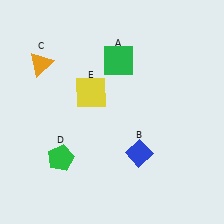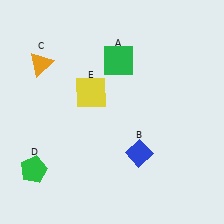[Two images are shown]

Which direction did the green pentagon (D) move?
The green pentagon (D) moved left.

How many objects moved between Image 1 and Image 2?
1 object moved between the two images.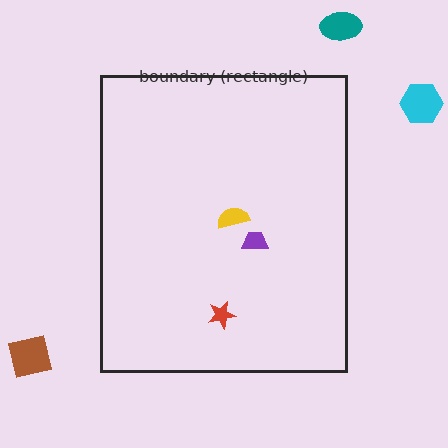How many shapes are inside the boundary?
3 inside, 3 outside.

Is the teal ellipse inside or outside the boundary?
Outside.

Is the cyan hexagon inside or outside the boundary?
Outside.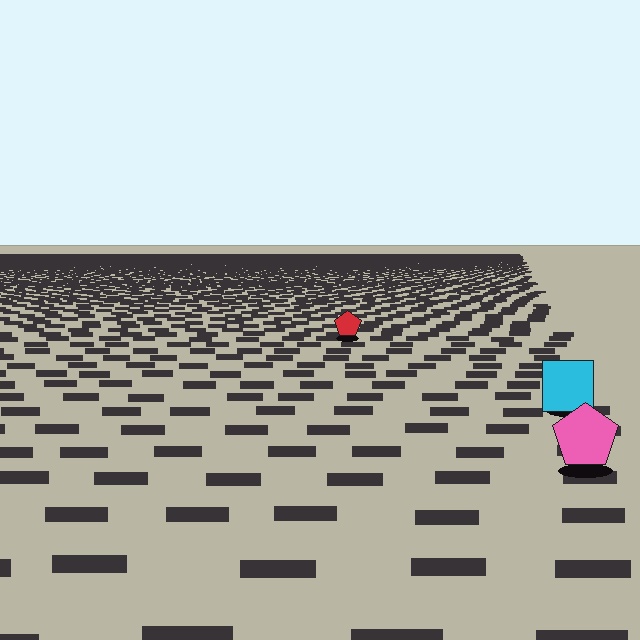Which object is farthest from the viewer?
The red pentagon is farthest from the viewer. It appears smaller and the ground texture around it is denser.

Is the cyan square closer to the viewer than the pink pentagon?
No. The pink pentagon is closer — you can tell from the texture gradient: the ground texture is coarser near it.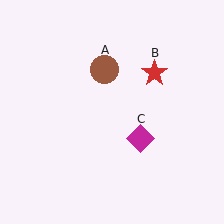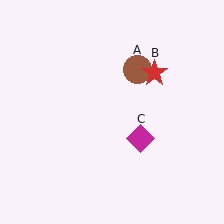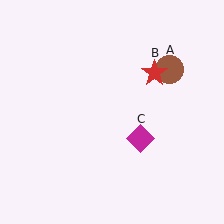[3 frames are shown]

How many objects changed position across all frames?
1 object changed position: brown circle (object A).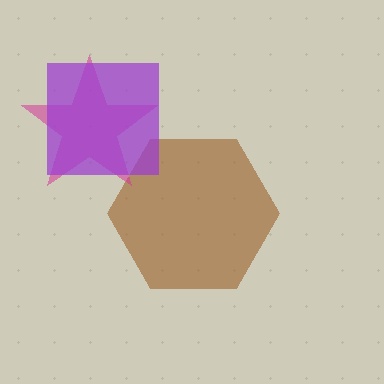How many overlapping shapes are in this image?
There are 3 overlapping shapes in the image.